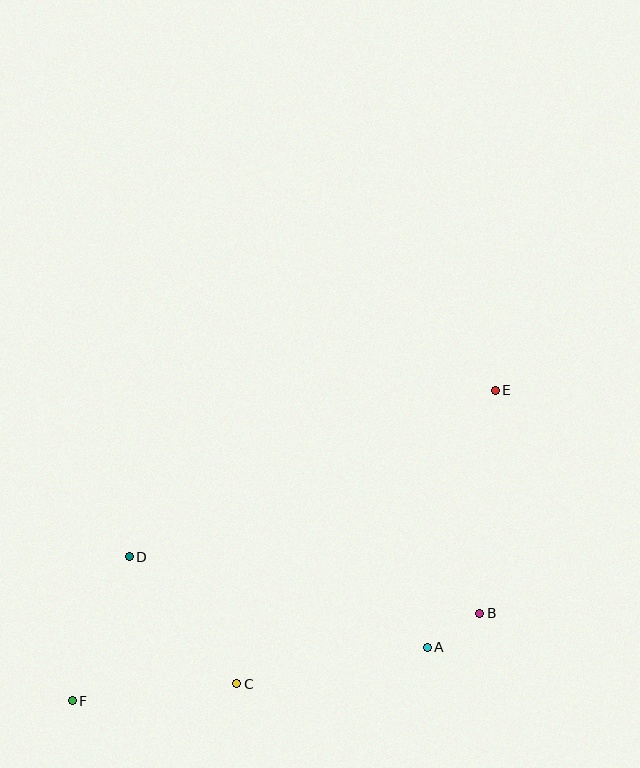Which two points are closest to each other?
Points A and B are closest to each other.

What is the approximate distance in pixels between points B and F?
The distance between B and F is approximately 417 pixels.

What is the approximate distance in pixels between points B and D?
The distance between B and D is approximately 355 pixels.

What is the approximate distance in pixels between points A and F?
The distance between A and F is approximately 359 pixels.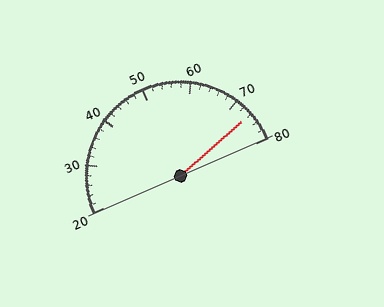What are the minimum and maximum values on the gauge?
The gauge ranges from 20 to 80.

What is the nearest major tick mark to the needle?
The nearest major tick mark is 70.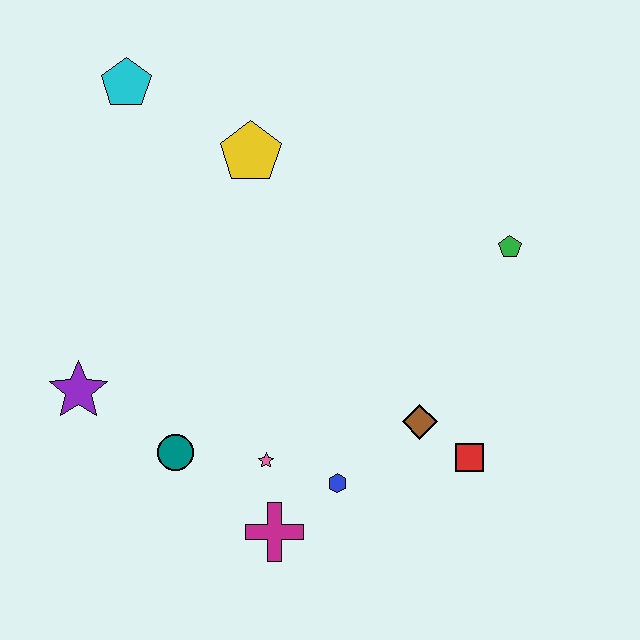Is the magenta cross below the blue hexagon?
Yes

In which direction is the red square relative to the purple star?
The red square is to the right of the purple star.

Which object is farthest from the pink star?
The cyan pentagon is farthest from the pink star.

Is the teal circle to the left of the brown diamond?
Yes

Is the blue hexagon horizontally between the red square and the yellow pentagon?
Yes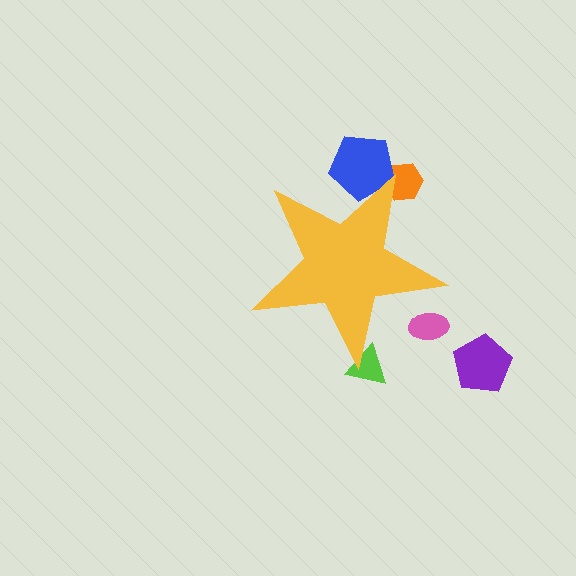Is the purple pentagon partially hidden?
No, the purple pentagon is fully visible.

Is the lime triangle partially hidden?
Yes, the lime triangle is partially hidden behind the yellow star.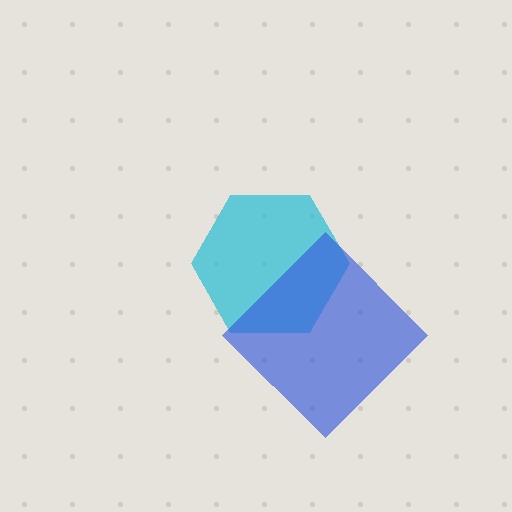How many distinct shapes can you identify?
There are 2 distinct shapes: a cyan hexagon, a blue diamond.